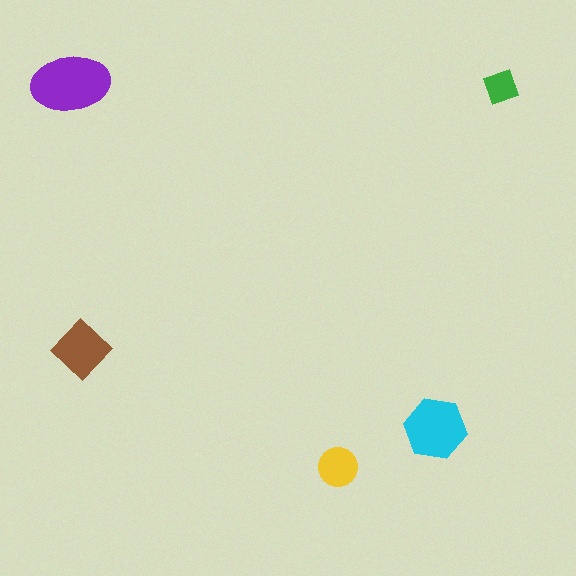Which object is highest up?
The purple ellipse is topmost.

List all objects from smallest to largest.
The green square, the yellow circle, the brown diamond, the cyan hexagon, the purple ellipse.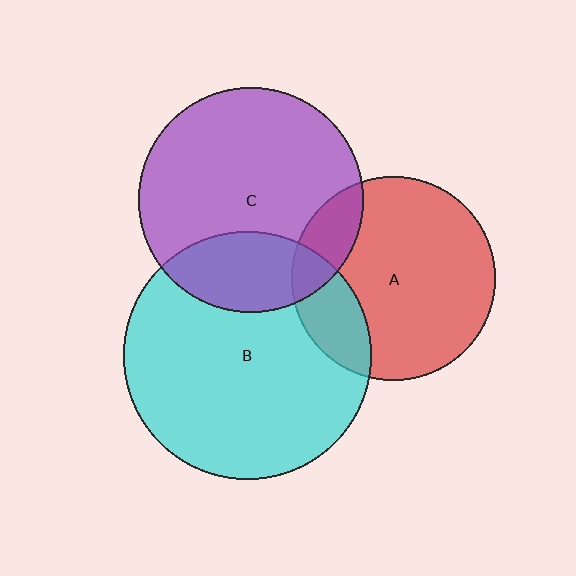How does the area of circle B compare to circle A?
Approximately 1.5 times.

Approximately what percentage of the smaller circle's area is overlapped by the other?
Approximately 15%.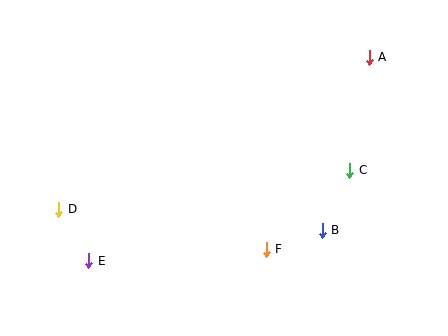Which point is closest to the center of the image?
Point F at (266, 249) is closest to the center.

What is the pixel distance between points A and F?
The distance between A and F is 218 pixels.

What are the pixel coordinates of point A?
Point A is at (369, 57).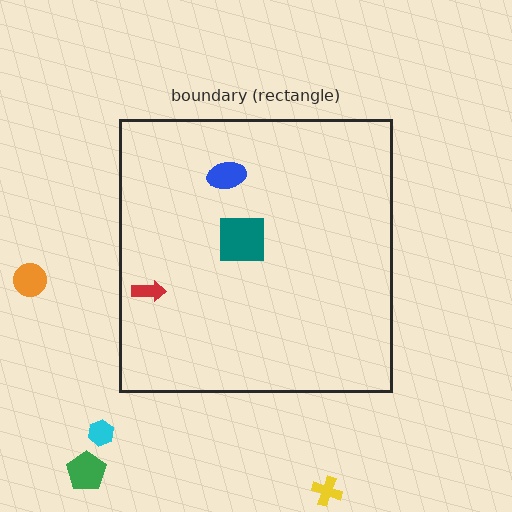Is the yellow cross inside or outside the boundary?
Outside.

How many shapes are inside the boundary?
3 inside, 4 outside.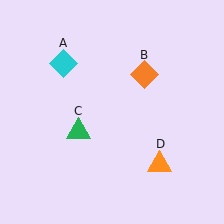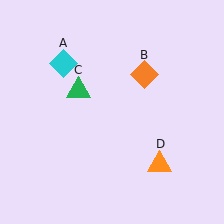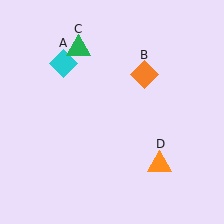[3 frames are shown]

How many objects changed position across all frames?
1 object changed position: green triangle (object C).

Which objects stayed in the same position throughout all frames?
Cyan diamond (object A) and orange diamond (object B) and orange triangle (object D) remained stationary.